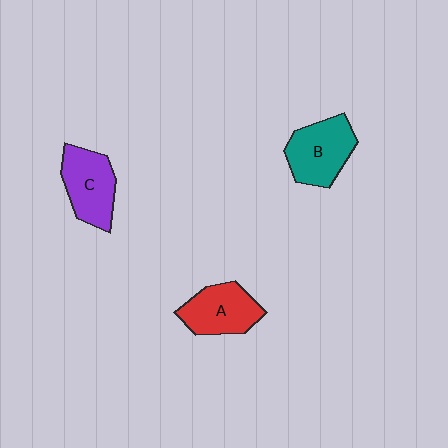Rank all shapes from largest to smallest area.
From largest to smallest: B (teal), C (purple), A (red).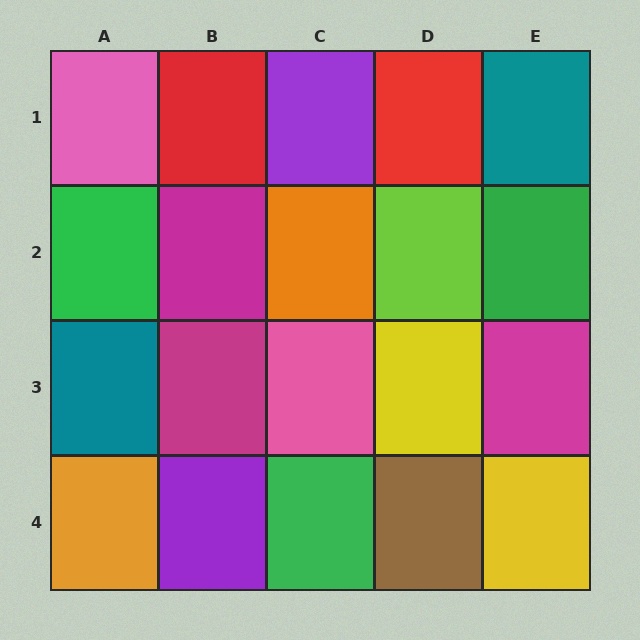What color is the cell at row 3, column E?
Magenta.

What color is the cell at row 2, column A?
Green.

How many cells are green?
3 cells are green.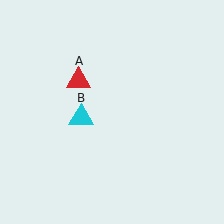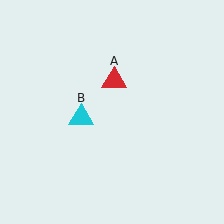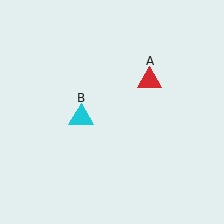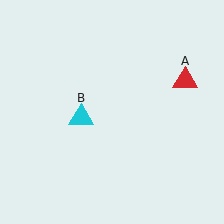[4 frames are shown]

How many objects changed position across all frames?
1 object changed position: red triangle (object A).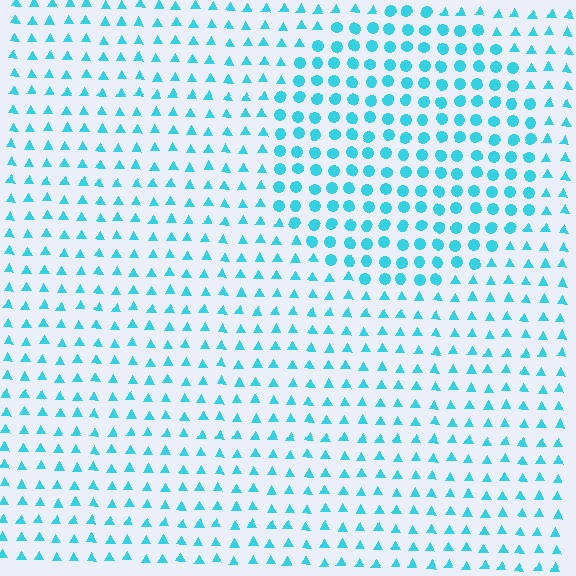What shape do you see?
I see a circle.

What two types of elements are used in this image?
The image uses circles inside the circle region and triangles outside it.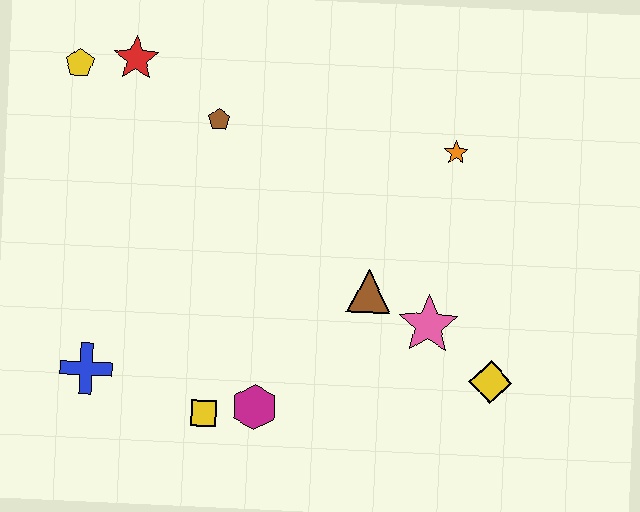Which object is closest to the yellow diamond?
The pink star is closest to the yellow diamond.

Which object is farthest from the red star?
The yellow diamond is farthest from the red star.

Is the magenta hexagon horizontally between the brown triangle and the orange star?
No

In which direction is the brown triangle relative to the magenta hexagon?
The brown triangle is above the magenta hexagon.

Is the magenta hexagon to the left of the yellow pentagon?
No